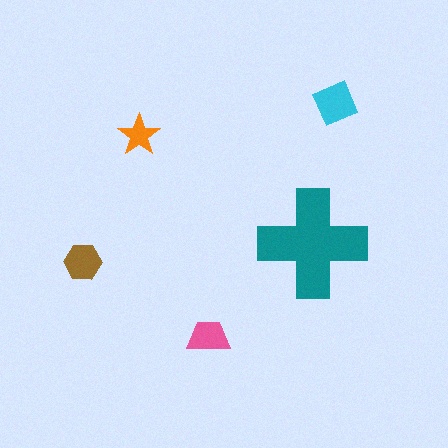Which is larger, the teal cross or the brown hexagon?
The teal cross.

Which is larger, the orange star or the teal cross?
The teal cross.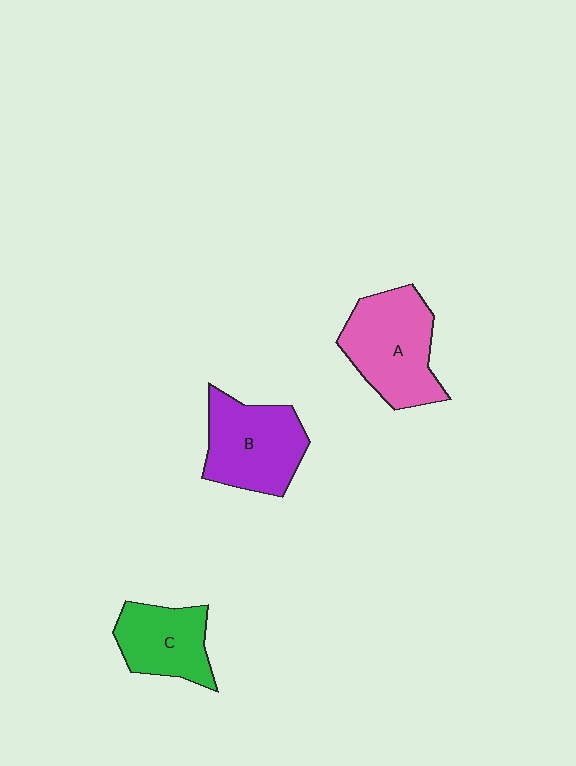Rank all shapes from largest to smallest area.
From largest to smallest: A (pink), B (purple), C (green).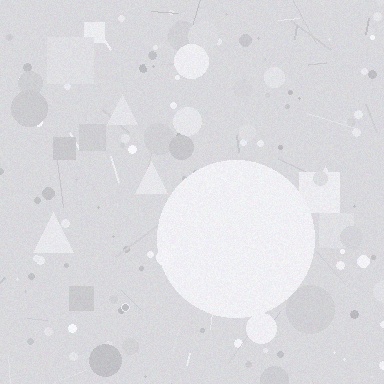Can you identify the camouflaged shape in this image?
The camouflaged shape is a circle.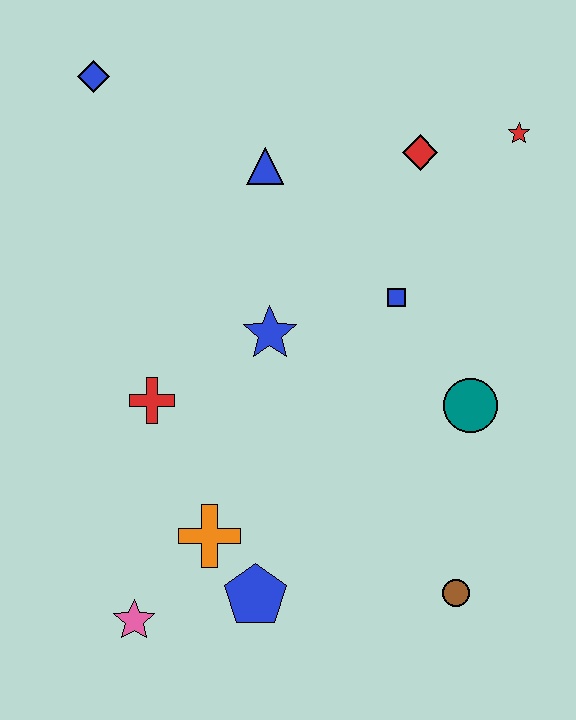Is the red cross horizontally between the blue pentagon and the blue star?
No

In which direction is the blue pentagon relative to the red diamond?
The blue pentagon is below the red diamond.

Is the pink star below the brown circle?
Yes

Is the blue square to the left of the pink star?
No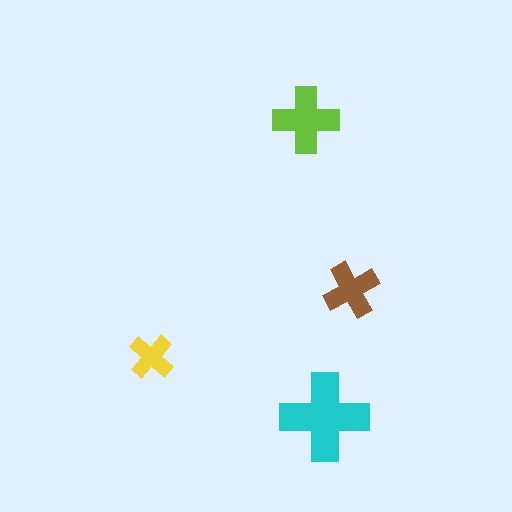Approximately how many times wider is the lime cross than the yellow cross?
About 1.5 times wider.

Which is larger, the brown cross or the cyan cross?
The cyan one.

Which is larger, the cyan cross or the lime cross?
The cyan one.